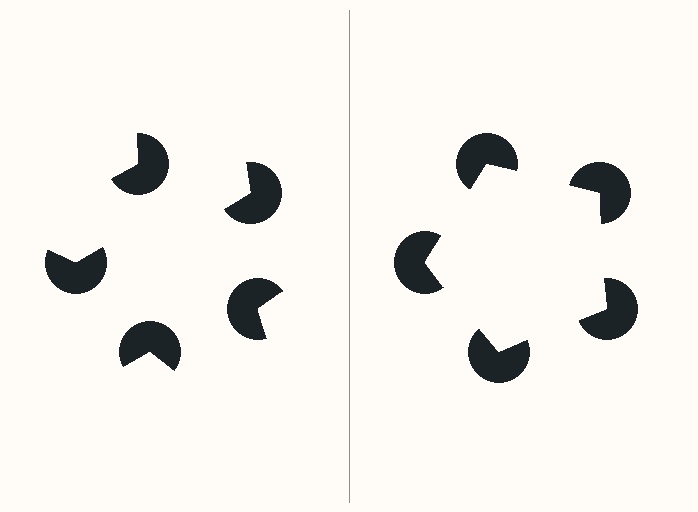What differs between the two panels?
The pac-man discs are positioned identically on both sides; only the wedge orientations differ. On the right they align to a pentagon; on the left they are misaligned.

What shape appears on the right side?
An illusory pentagon.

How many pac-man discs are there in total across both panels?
10 — 5 on each side.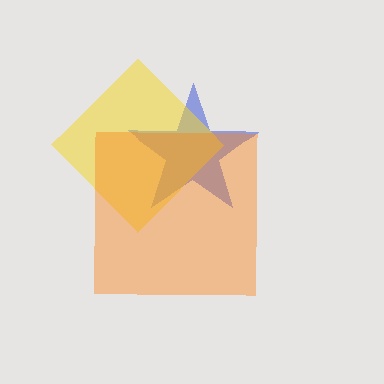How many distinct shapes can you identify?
There are 3 distinct shapes: a blue star, a yellow diamond, an orange square.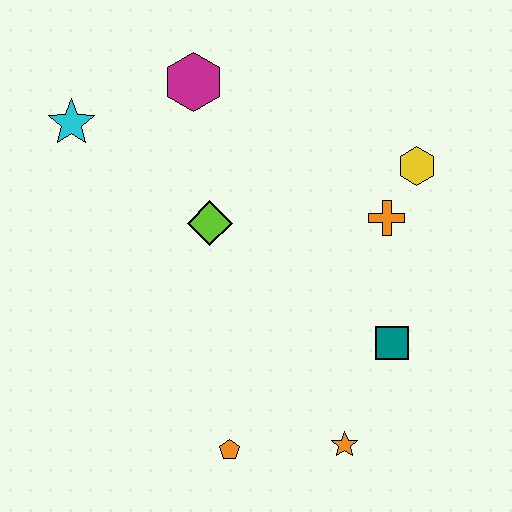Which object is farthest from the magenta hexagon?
The orange star is farthest from the magenta hexagon.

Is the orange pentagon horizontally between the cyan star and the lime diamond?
No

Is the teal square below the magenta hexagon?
Yes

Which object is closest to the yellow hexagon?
The orange cross is closest to the yellow hexagon.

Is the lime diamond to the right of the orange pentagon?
No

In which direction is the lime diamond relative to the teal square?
The lime diamond is to the left of the teal square.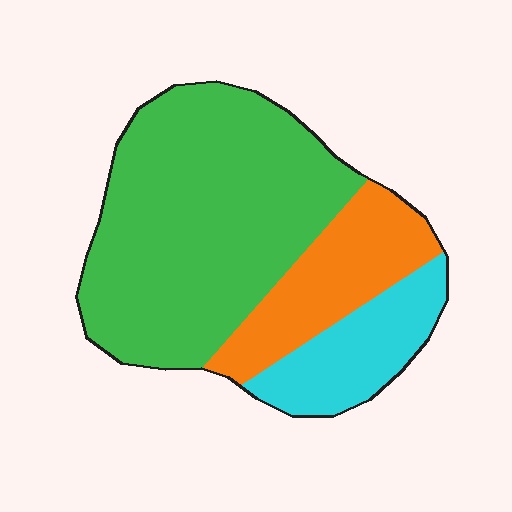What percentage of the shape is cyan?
Cyan covers 17% of the shape.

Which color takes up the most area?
Green, at roughly 60%.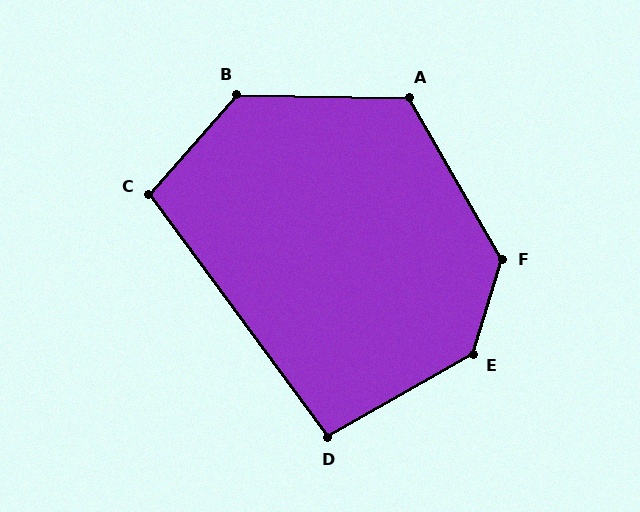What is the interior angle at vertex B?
Approximately 130 degrees (obtuse).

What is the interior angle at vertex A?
Approximately 121 degrees (obtuse).